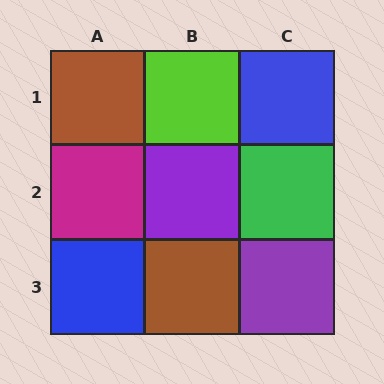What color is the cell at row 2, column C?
Green.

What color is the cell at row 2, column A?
Magenta.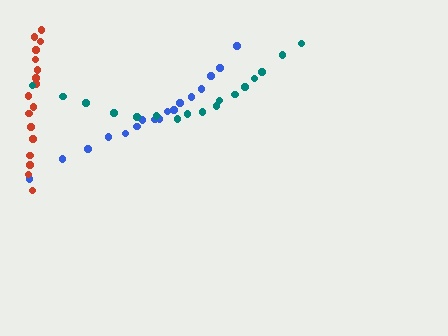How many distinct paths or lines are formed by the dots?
There are 3 distinct paths.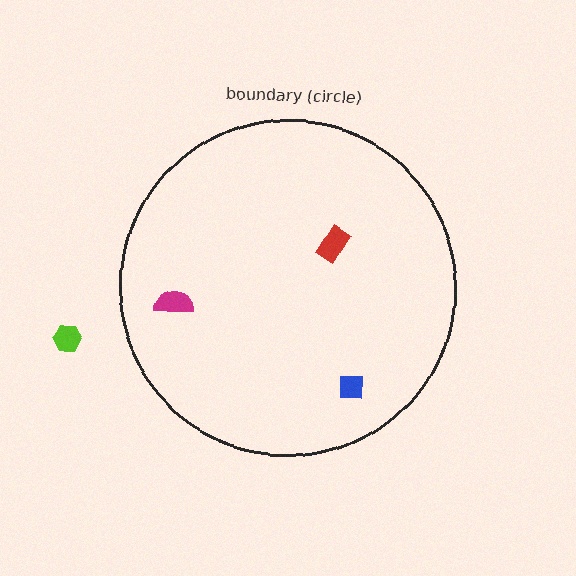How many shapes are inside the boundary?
3 inside, 1 outside.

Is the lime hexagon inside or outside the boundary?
Outside.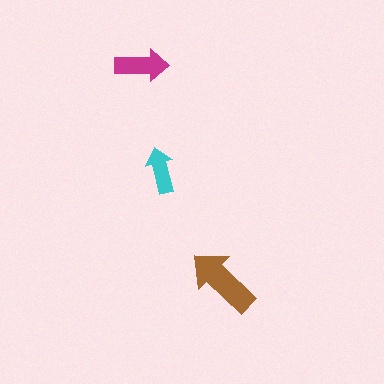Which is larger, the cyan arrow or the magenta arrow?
The magenta one.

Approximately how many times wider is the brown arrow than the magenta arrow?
About 1.5 times wider.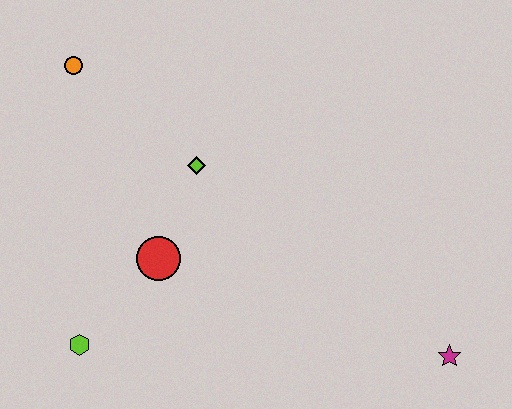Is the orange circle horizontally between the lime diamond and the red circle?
No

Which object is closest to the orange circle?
The lime diamond is closest to the orange circle.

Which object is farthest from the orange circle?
The magenta star is farthest from the orange circle.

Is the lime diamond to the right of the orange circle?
Yes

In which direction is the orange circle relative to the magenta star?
The orange circle is to the left of the magenta star.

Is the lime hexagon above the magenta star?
Yes